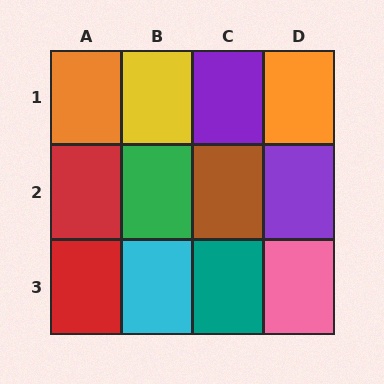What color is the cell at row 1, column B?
Yellow.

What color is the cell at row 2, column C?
Brown.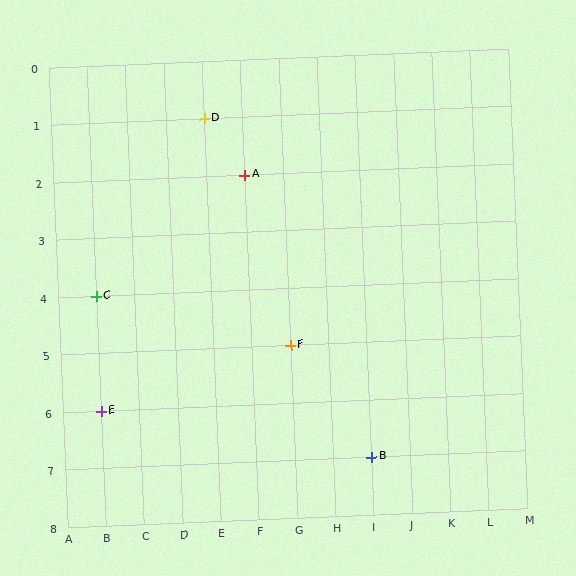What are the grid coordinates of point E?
Point E is at grid coordinates (B, 6).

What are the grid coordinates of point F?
Point F is at grid coordinates (G, 5).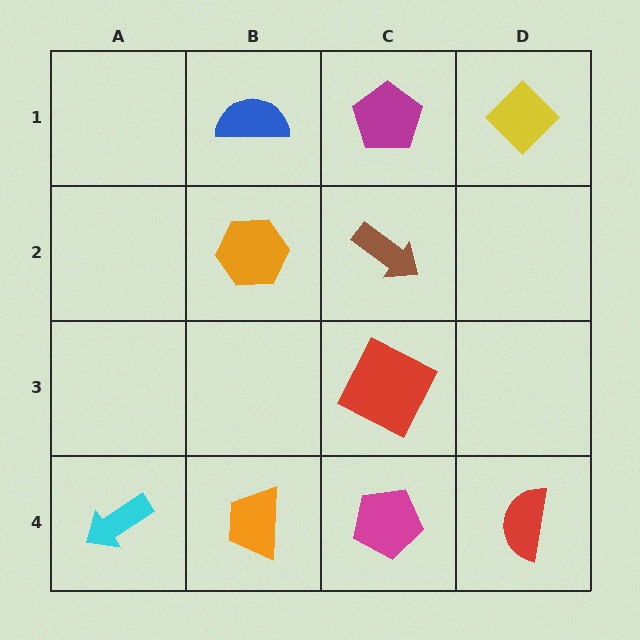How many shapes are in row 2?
2 shapes.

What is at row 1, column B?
A blue semicircle.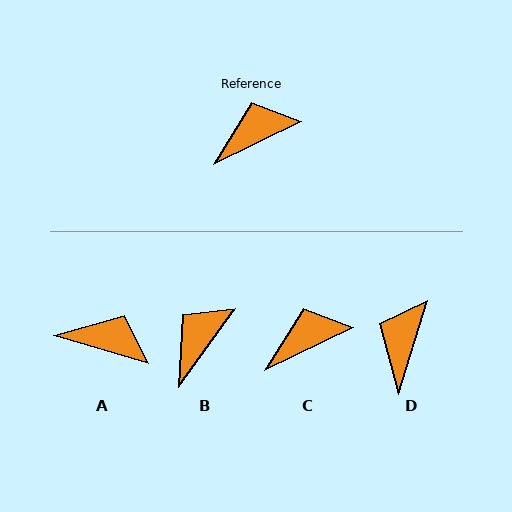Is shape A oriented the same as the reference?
No, it is off by about 43 degrees.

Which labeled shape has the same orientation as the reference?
C.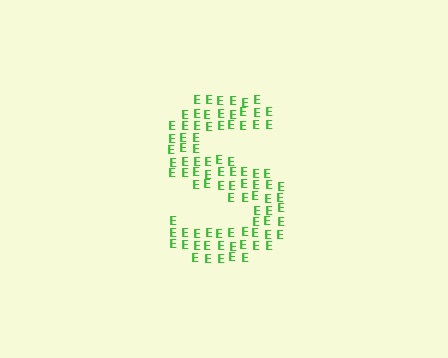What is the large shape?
The large shape is the letter S.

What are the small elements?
The small elements are letter E's.